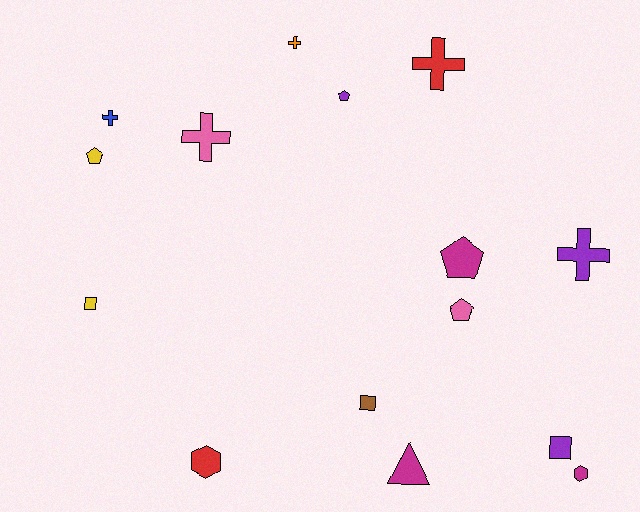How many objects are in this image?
There are 15 objects.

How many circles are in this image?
There are no circles.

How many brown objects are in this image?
There is 1 brown object.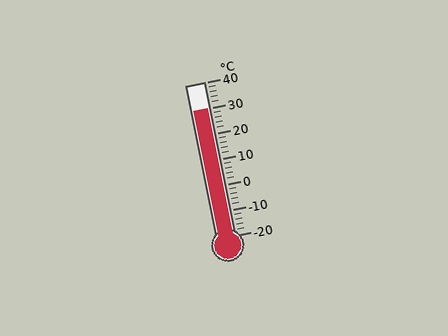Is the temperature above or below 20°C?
The temperature is above 20°C.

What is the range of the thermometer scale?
The thermometer scale ranges from -20°C to 40°C.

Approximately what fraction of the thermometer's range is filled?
The thermometer is filled to approximately 85% of its range.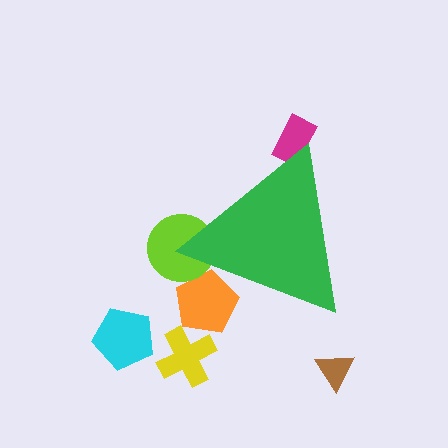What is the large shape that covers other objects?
A green triangle.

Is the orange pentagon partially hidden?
Yes, the orange pentagon is partially hidden behind the green triangle.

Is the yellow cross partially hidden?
No, the yellow cross is fully visible.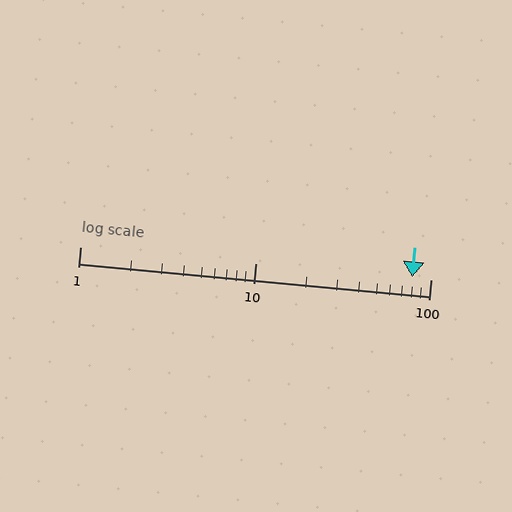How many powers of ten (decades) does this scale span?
The scale spans 2 decades, from 1 to 100.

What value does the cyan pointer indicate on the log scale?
The pointer indicates approximately 79.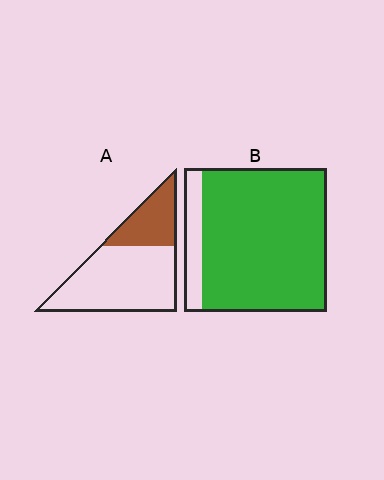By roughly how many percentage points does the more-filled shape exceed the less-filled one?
By roughly 60 percentage points (B over A).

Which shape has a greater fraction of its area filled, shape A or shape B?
Shape B.